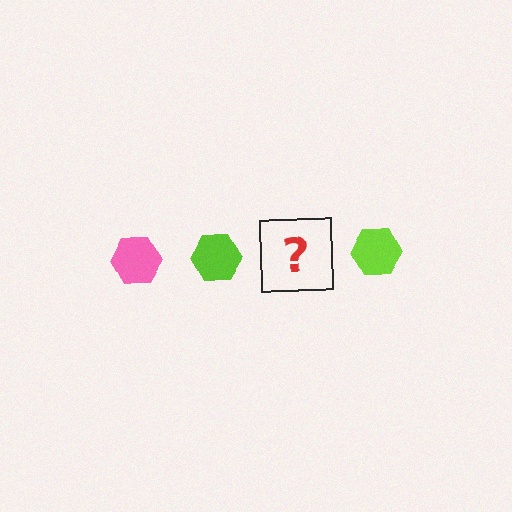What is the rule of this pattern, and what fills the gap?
The rule is that the pattern cycles through pink, lime hexagons. The gap should be filled with a pink hexagon.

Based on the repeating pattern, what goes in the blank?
The blank should be a pink hexagon.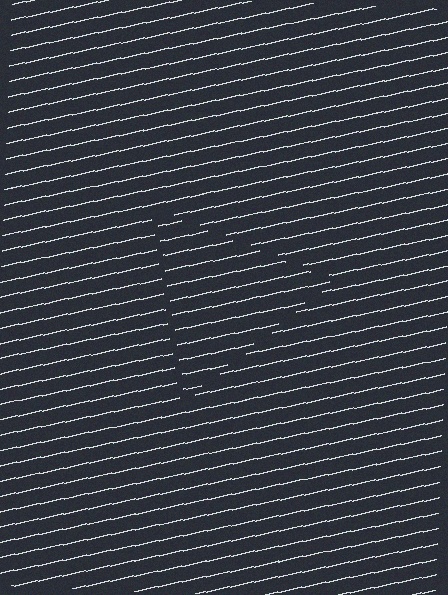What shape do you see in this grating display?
An illusory triangle. The interior of the shape contains the same grating, shifted by half a period — the contour is defined by the phase discontinuity where line-ends from the inner and outer gratings abut.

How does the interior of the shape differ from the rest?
The interior of the shape contains the same grating, shifted by half a period — the contour is defined by the phase discontinuity where line-ends from the inner and outer gratings abut.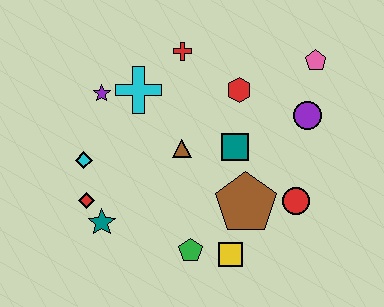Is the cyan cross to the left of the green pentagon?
Yes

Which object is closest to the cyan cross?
The purple star is closest to the cyan cross.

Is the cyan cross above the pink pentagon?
No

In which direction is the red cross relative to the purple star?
The red cross is to the right of the purple star.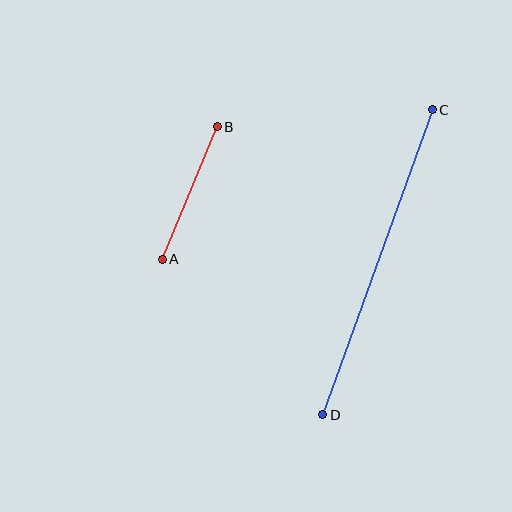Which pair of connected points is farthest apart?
Points C and D are farthest apart.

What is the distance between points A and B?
The distance is approximately 143 pixels.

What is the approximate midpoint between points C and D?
The midpoint is at approximately (378, 262) pixels.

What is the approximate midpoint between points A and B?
The midpoint is at approximately (190, 193) pixels.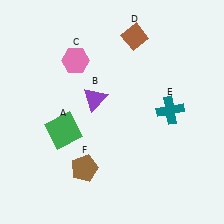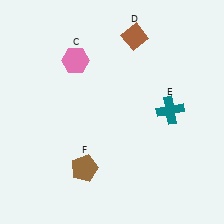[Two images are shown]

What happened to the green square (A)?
The green square (A) was removed in Image 2. It was in the bottom-left area of Image 1.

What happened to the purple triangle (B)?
The purple triangle (B) was removed in Image 2. It was in the top-left area of Image 1.